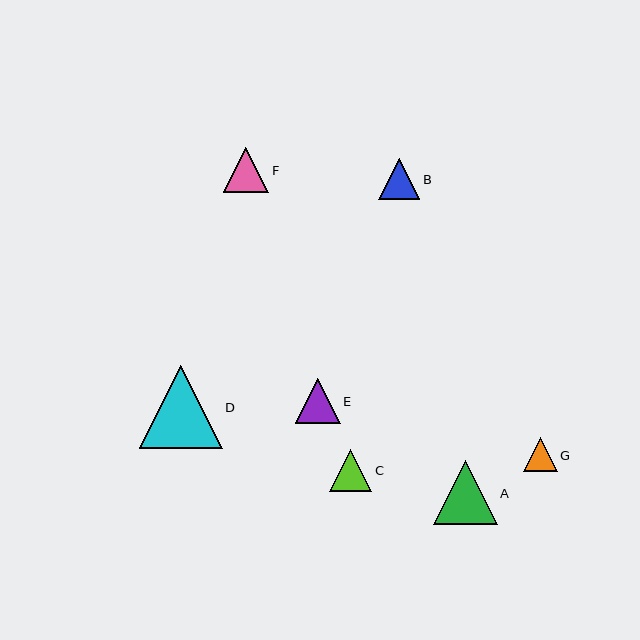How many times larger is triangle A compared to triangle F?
Triangle A is approximately 1.4 times the size of triangle F.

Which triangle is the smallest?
Triangle G is the smallest with a size of approximately 34 pixels.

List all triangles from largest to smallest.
From largest to smallest: D, A, F, E, C, B, G.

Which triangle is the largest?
Triangle D is the largest with a size of approximately 83 pixels.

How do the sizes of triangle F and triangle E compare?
Triangle F and triangle E are approximately the same size.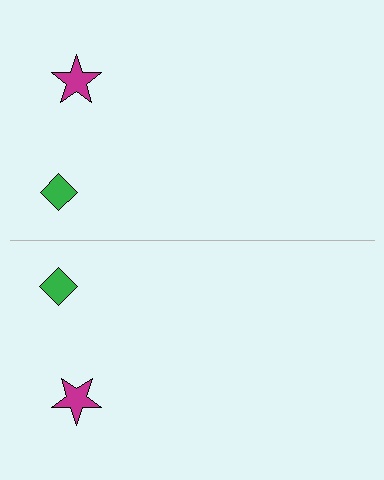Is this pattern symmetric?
Yes, this pattern has bilateral (reflection) symmetry.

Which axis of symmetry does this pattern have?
The pattern has a horizontal axis of symmetry running through the center of the image.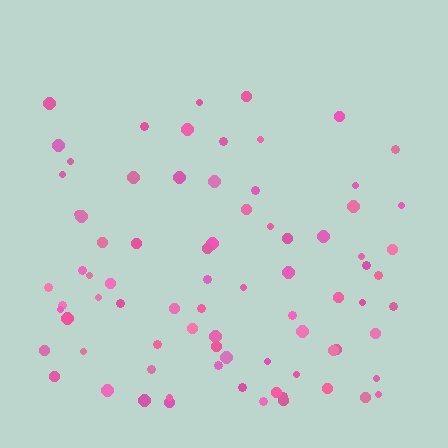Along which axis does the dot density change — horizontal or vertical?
Vertical.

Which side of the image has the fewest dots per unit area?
The top.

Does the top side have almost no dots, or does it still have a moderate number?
Still a moderate number, just noticeably fewer than the bottom.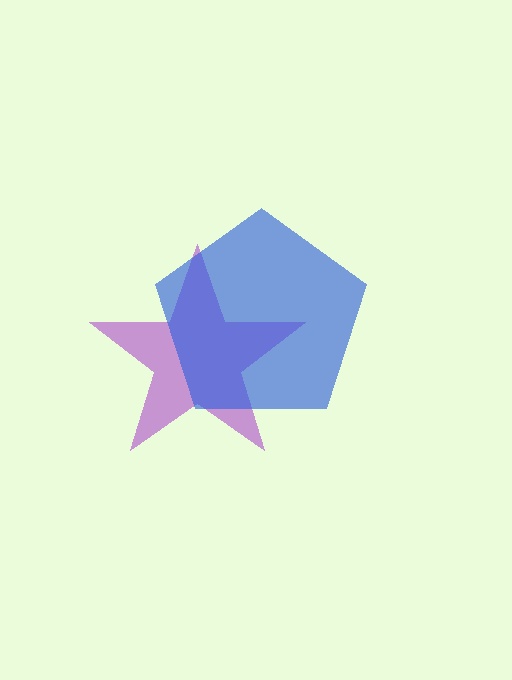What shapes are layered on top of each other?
The layered shapes are: a purple star, a blue pentagon.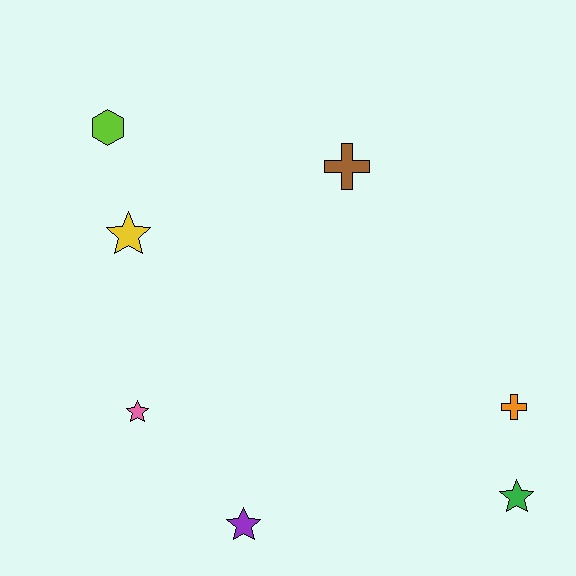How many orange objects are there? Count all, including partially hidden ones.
There is 1 orange object.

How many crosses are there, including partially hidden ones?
There are 2 crosses.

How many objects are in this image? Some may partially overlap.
There are 7 objects.